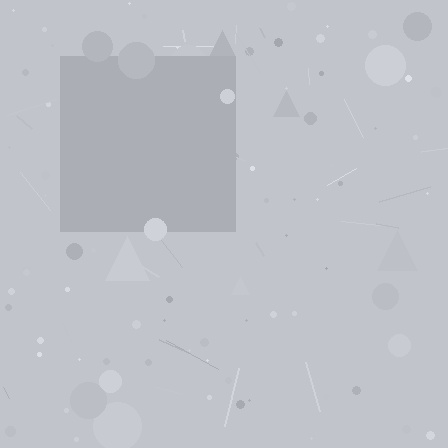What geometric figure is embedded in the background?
A square is embedded in the background.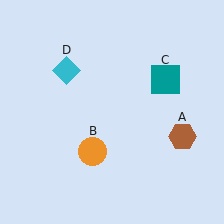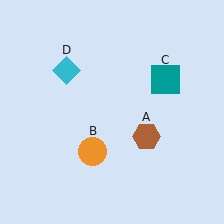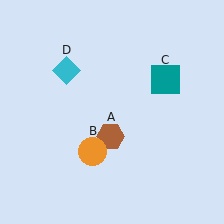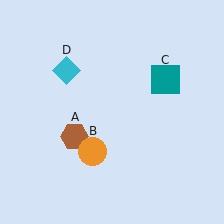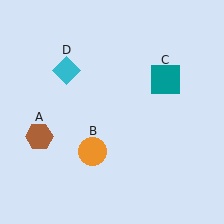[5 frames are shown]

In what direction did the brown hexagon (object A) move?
The brown hexagon (object A) moved left.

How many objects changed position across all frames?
1 object changed position: brown hexagon (object A).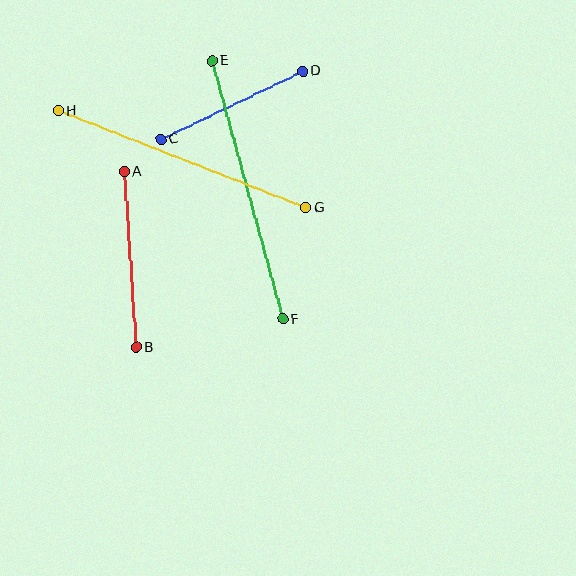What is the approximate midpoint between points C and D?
The midpoint is at approximately (232, 105) pixels.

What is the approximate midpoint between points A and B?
The midpoint is at approximately (130, 259) pixels.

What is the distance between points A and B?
The distance is approximately 176 pixels.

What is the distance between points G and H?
The distance is approximately 266 pixels.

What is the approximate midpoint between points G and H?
The midpoint is at approximately (182, 159) pixels.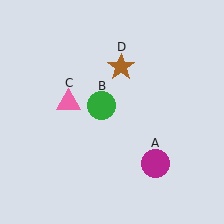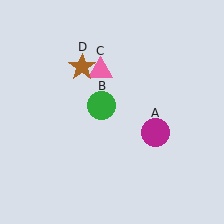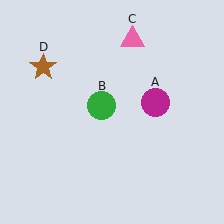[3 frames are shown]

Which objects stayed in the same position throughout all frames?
Green circle (object B) remained stationary.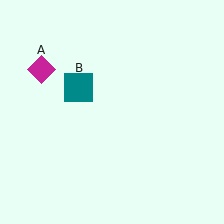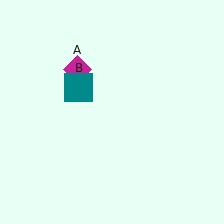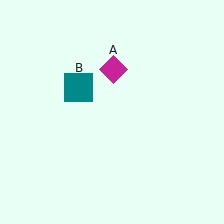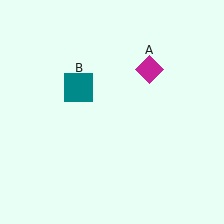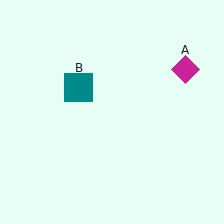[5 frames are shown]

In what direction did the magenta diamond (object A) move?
The magenta diamond (object A) moved right.